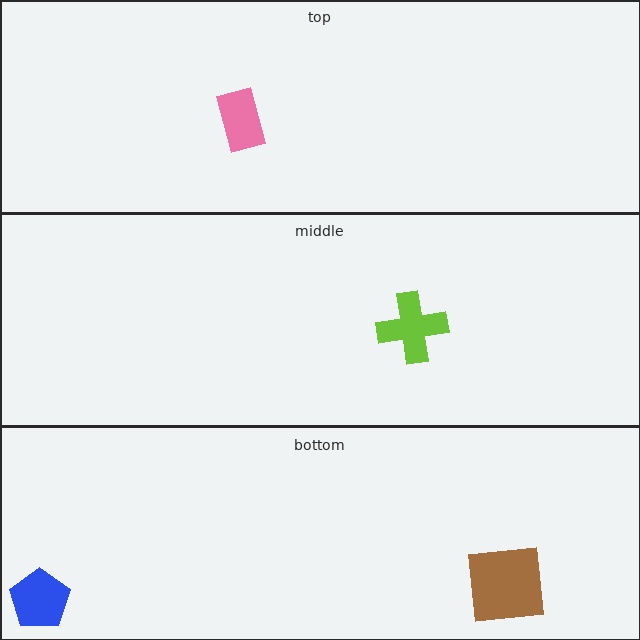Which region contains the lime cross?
The middle region.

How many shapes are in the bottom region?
2.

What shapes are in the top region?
The pink rectangle.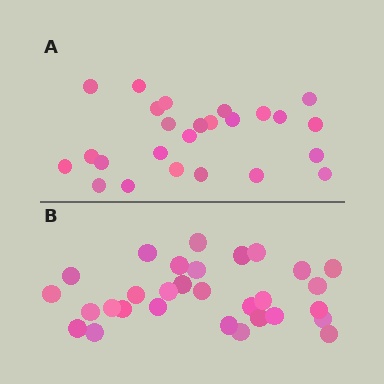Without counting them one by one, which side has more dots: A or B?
Region B (the bottom region) has more dots.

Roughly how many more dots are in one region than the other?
Region B has about 5 more dots than region A.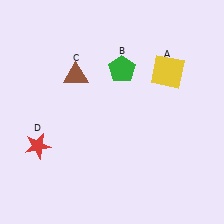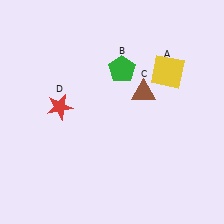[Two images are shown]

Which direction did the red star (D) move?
The red star (D) moved up.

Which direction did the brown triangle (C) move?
The brown triangle (C) moved right.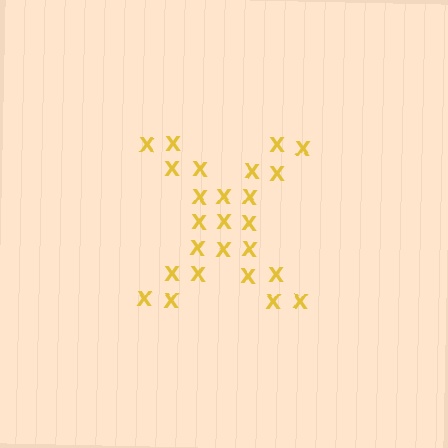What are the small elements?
The small elements are letter X's.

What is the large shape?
The large shape is the letter X.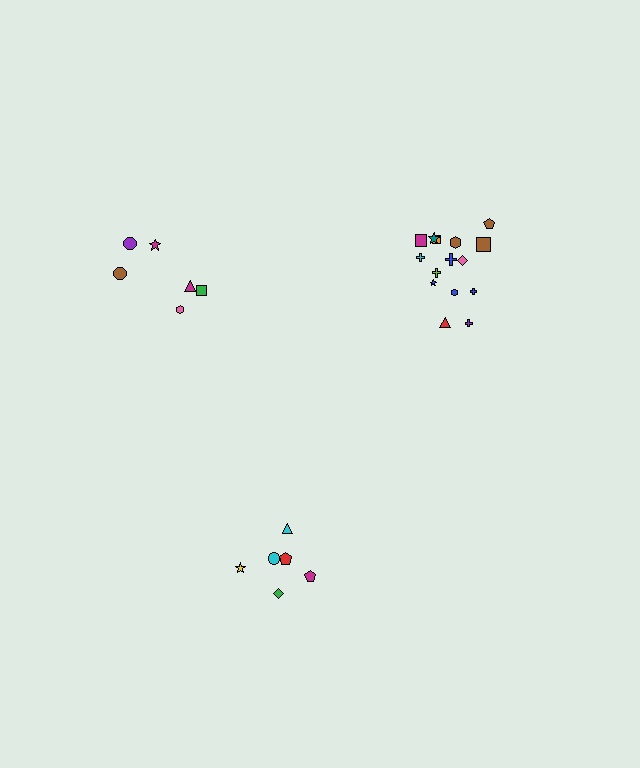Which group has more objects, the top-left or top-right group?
The top-right group.